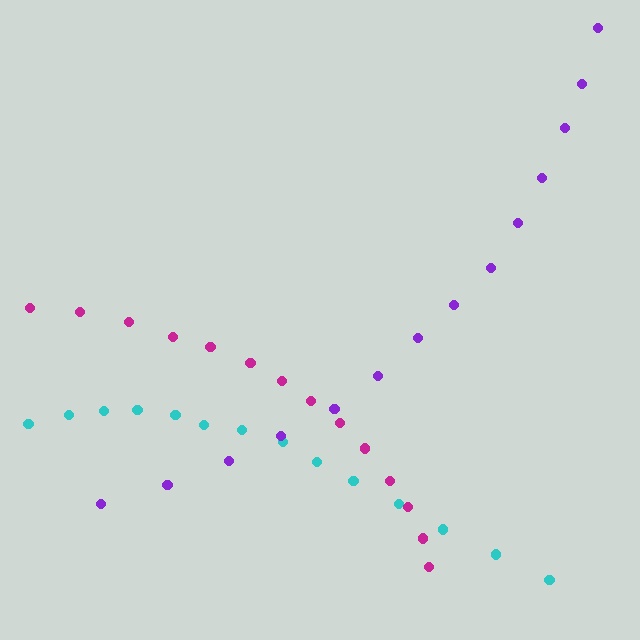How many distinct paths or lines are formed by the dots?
There are 3 distinct paths.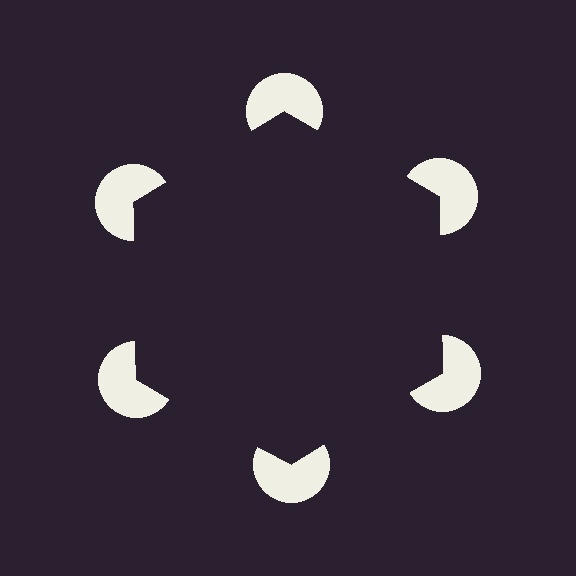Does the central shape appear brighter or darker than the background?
It typically appears slightly darker than the background, even though no actual brightness change is drawn.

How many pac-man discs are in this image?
There are 6 — one at each vertex of the illusory hexagon.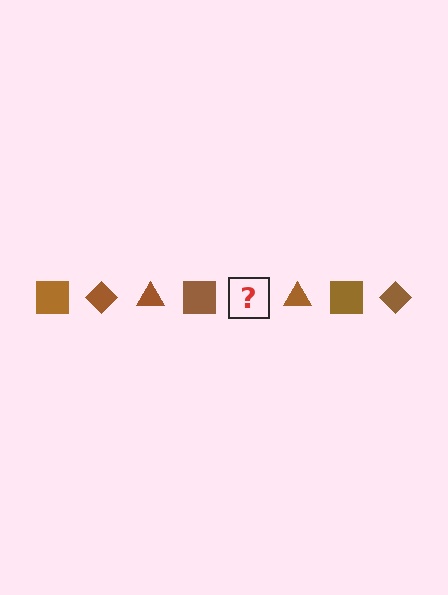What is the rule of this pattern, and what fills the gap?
The rule is that the pattern cycles through square, diamond, triangle shapes in brown. The gap should be filled with a brown diamond.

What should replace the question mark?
The question mark should be replaced with a brown diamond.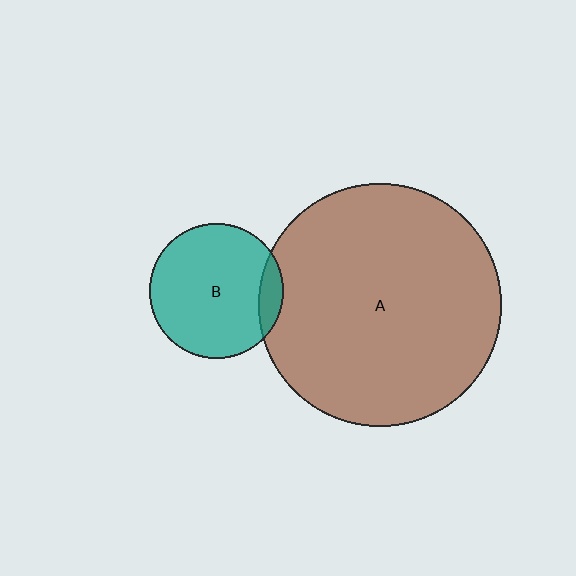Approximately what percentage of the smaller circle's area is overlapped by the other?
Approximately 10%.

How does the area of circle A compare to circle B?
Approximately 3.2 times.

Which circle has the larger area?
Circle A (brown).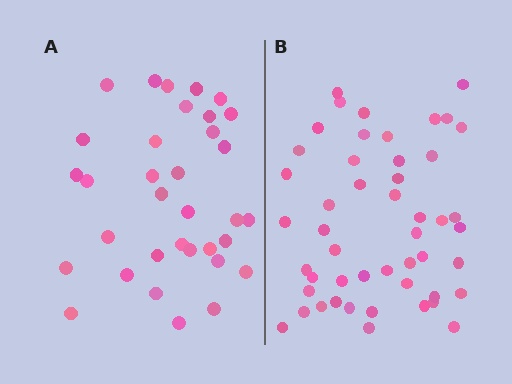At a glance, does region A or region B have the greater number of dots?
Region B (the right region) has more dots.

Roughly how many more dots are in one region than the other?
Region B has approximately 15 more dots than region A.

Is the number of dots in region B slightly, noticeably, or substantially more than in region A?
Region B has noticeably more, but not dramatically so. The ratio is roughly 1.4 to 1.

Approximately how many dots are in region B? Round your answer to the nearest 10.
About 50 dots. (The exact count is 49, which rounds to 50.)